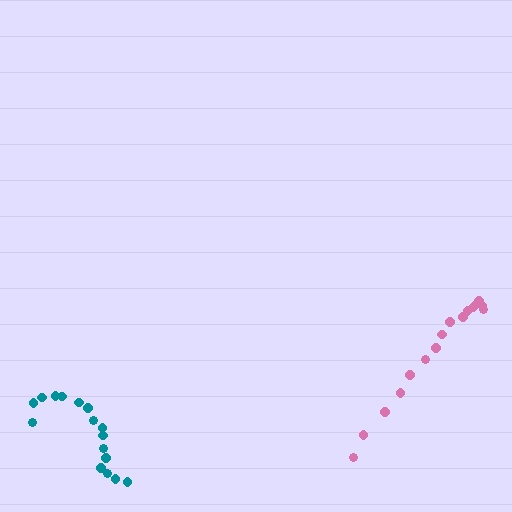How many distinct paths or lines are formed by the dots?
There are 2 distinct paths.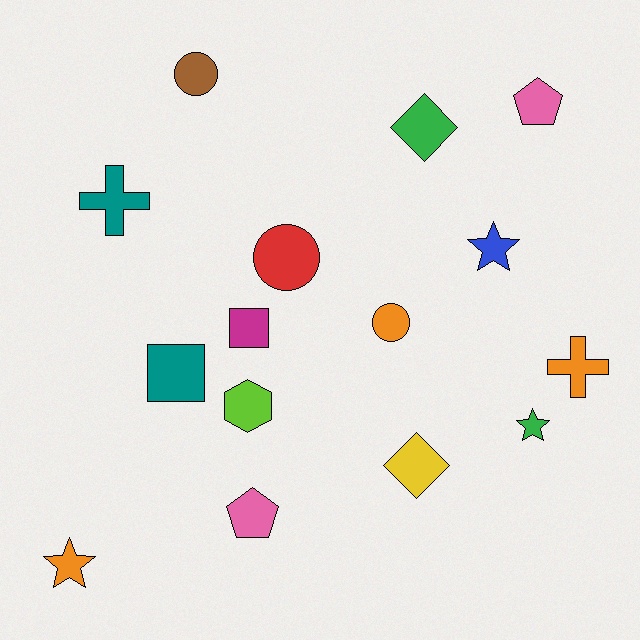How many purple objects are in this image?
There are no purple objects.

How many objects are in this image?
There are 15 objects.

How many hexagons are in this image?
There is 1 hexagon.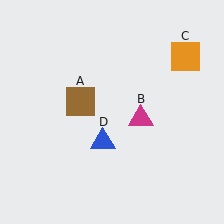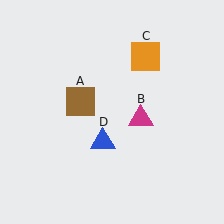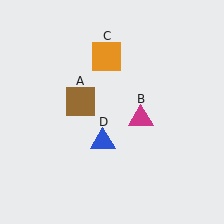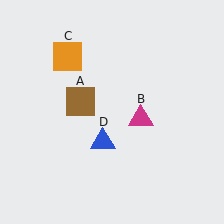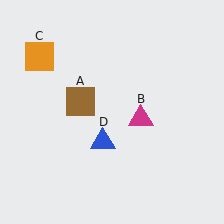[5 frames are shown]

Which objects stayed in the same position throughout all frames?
Brown square (object A) and magenta triangle (object B) and blue triangle (object D) remained stationary.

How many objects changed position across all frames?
1 object changed position: orange square (object C).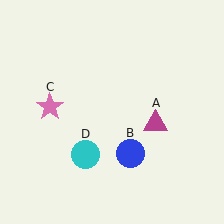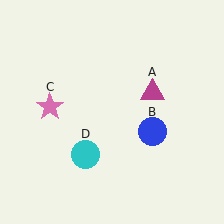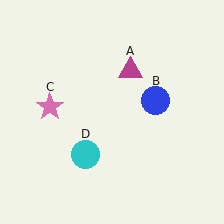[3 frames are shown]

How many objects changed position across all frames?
2 objects changed position: magenta triangle (object A), blue circle (object B).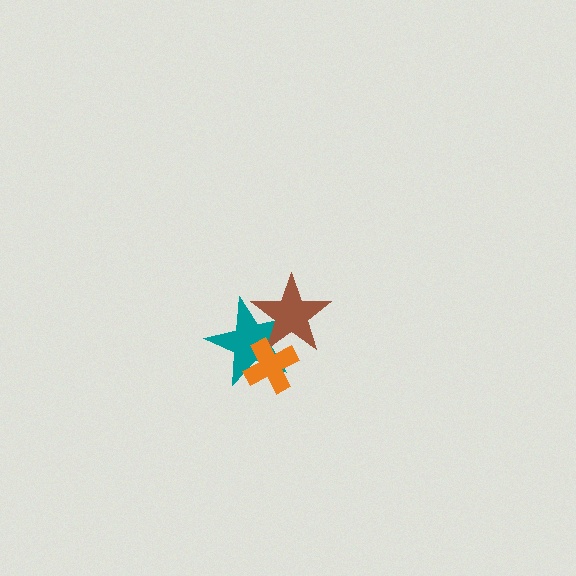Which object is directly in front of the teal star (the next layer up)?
The brown star is directly in front of the teal star.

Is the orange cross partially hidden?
No, no other shape covers it.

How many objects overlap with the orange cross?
2 objects overlap with the orange cross.